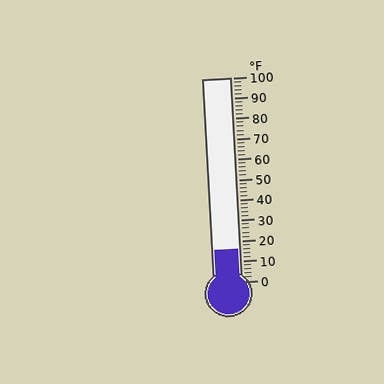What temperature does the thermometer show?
The thermometer shows approximately 16°F.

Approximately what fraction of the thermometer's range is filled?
The thermometer is filled to approximately 15% of its range.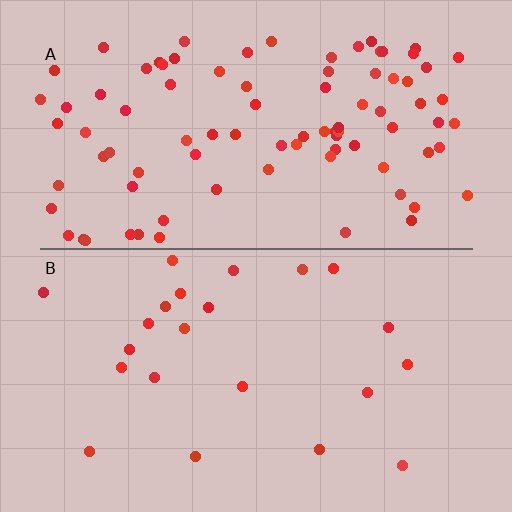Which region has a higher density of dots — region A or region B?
A (the top).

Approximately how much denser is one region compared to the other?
Approximately 4.0× — region A over region B.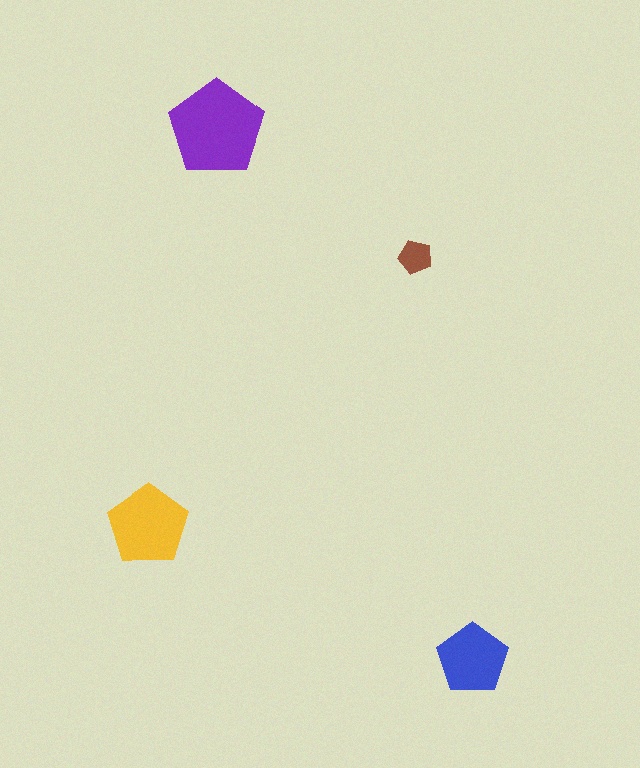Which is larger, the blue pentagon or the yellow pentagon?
The yellow one.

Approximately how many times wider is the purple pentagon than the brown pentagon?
About 3 times wider.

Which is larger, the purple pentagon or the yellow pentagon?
The purple one.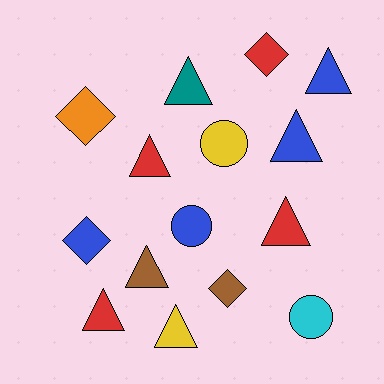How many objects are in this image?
There are 15 objects.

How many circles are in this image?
There are 3 circles.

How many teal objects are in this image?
There is 1 teal object.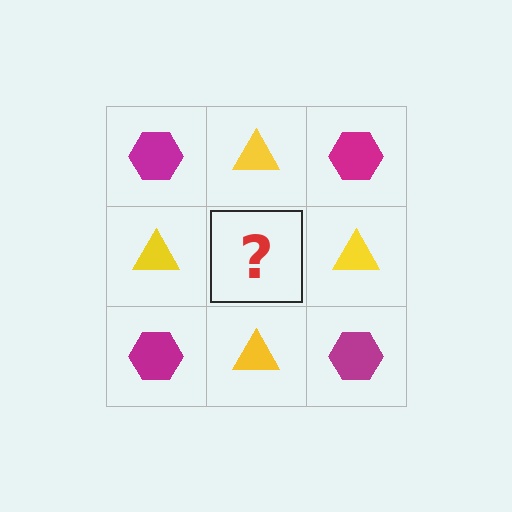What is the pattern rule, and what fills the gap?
The rule is that it alternates magenta hexagon and yellow triangle in a checkerboard pattern. The gap should be filled with a magenta hexagon.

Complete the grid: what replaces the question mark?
The question mark should be replaced with a magenta hexagon.